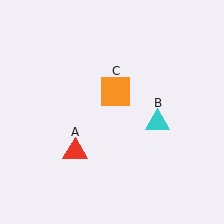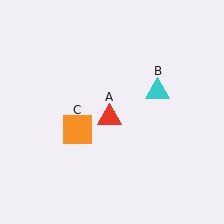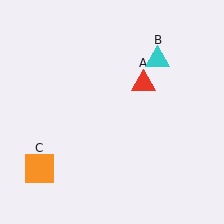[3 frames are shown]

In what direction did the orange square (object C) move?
The orange square (object C) moved down and to the left.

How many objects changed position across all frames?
3 objects changed position: red triangle (object A), cyan triangle (object B), orange square (object C).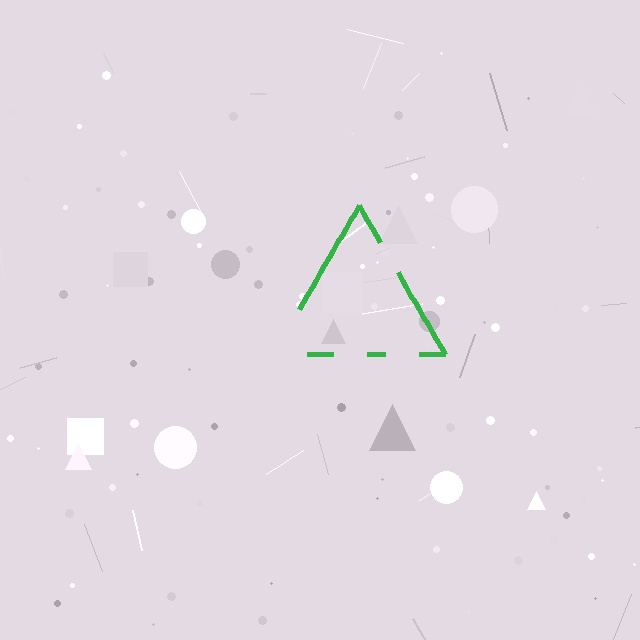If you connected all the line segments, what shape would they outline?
They would outline a triangle.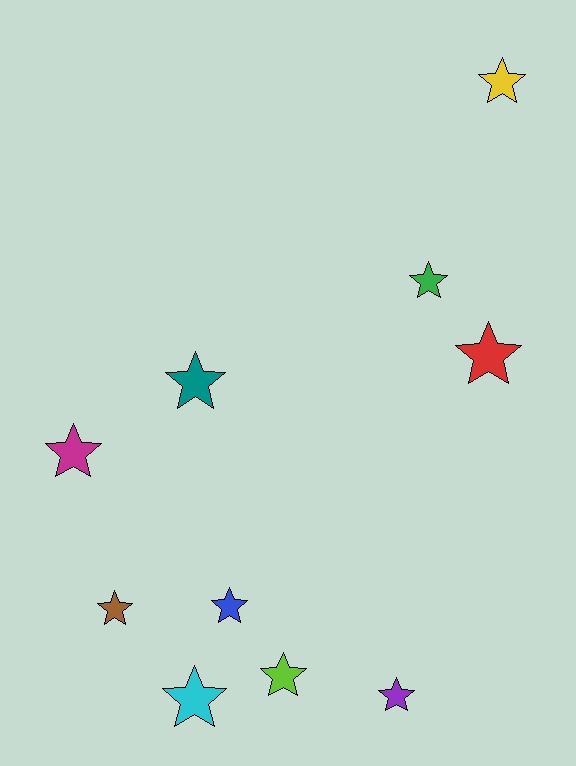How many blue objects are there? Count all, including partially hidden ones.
There is 1 blue object.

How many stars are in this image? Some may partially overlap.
There are 10 stars.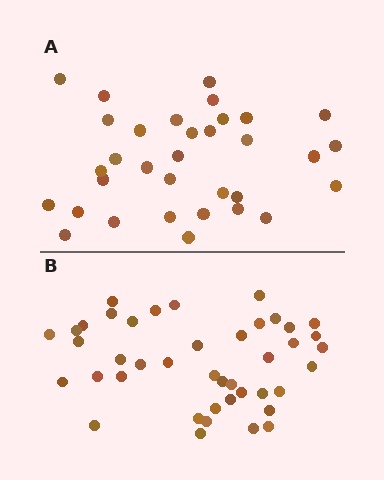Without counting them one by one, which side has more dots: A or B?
Region B (the bottom region) has more dots.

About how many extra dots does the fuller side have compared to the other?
Region B has roughly 8 or so more dots than region A.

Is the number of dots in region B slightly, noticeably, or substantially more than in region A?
Region B has noticeably more, but not dramatically so. The ratio is roughly 1.3 to 1.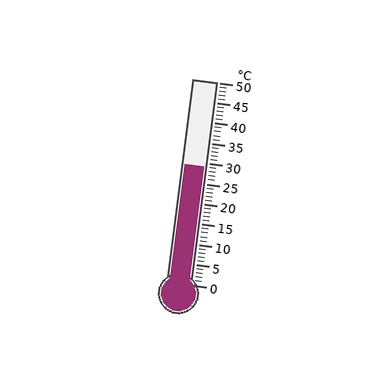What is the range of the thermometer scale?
The thermometer scale ranges from 0°C to 50°C.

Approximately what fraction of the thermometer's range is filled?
The thermometer is filled to approximately 60% of its range.